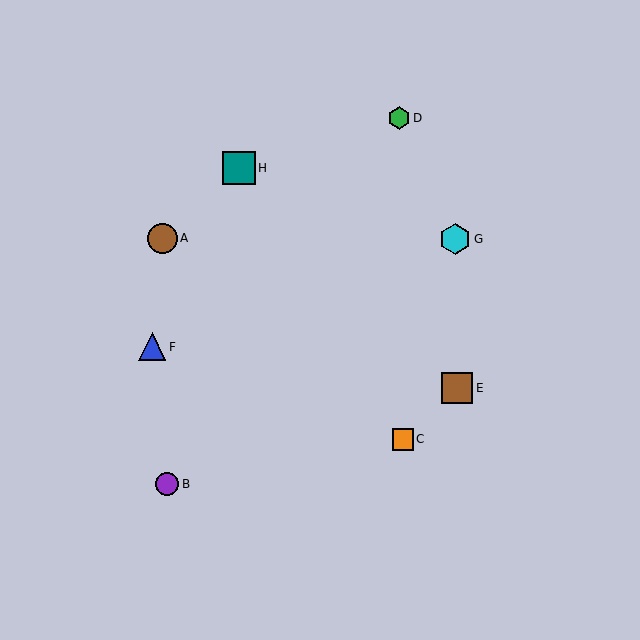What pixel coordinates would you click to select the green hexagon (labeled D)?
Click at (399, 118) to select the green hexagon D.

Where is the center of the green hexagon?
The center of the green hexagon is at (399, 118).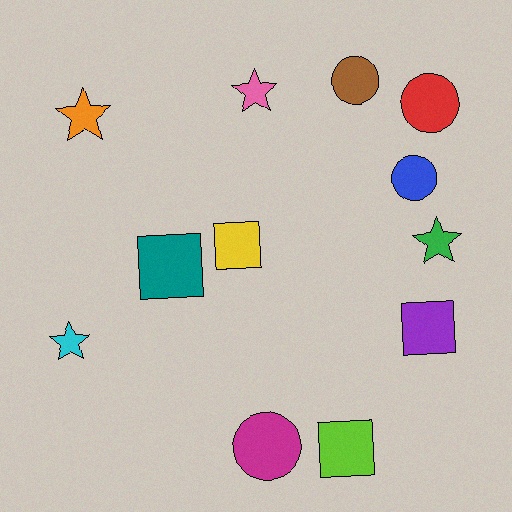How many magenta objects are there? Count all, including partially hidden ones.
There is 1 magenta object.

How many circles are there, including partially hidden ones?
There are 4 circles.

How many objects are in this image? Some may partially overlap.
There are 12 objects.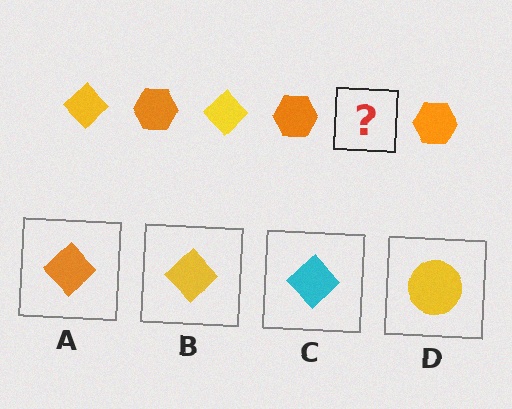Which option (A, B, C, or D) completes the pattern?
B.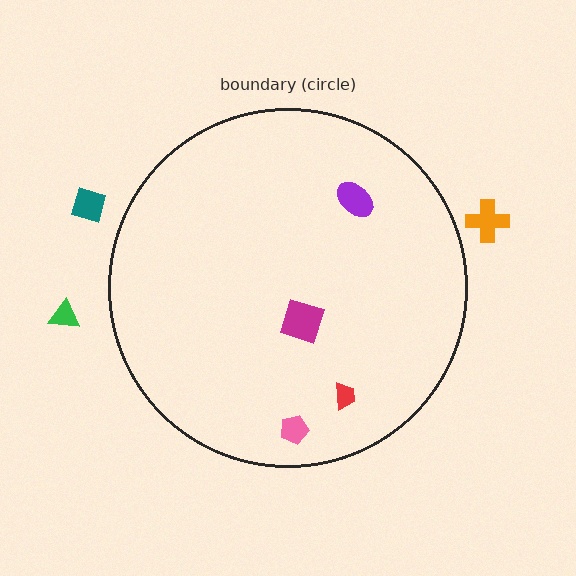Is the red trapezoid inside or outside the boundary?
Inside.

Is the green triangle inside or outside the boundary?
Outside.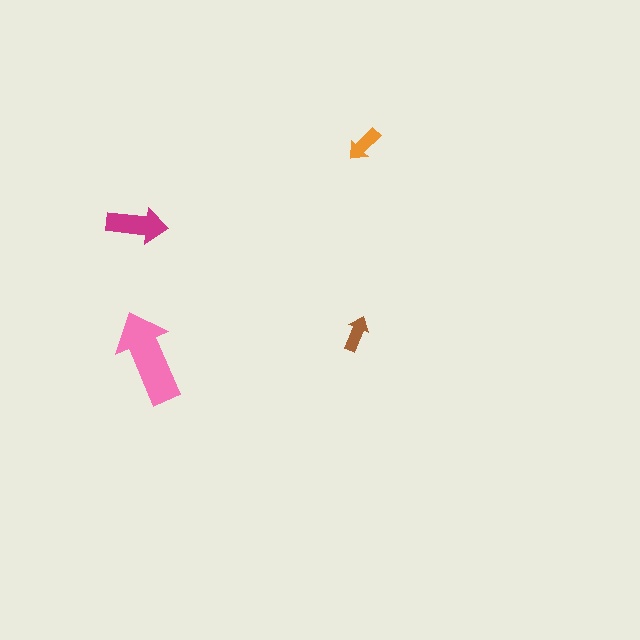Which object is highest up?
The orange arrow is topmost.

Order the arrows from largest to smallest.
the pink one, the magenta one, the orange one, the brown one.